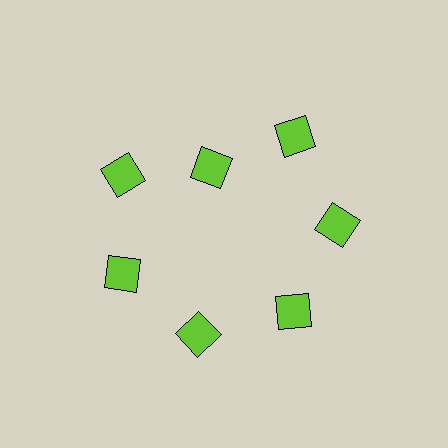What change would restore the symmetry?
The symmetry would be restored by moving it outward, back onto the ring so that all 7 diamonds sit at equal angles and equal distance from the center.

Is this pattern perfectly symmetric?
No. The 7 lime diamonds are arranged in a ring, but one element near the 12 o'clock position is pulled inward toward the center, breaking the 7-fold rotational symmetry.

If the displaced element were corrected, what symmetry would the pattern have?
It would have 7-fold rotational symmetry — the pattern would map onto itself every 51 degrees.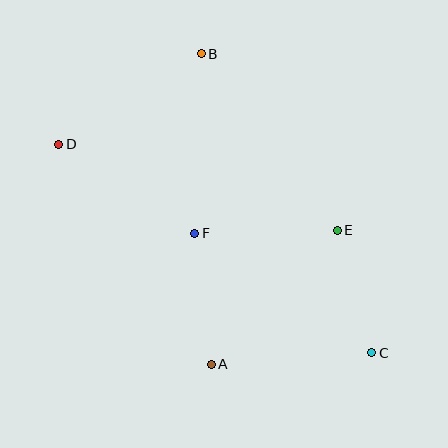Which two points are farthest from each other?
Points C and D are farthest from each other.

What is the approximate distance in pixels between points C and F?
The distance between C and F is approximately 213 pixels.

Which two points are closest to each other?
Points C and E are closest to each other.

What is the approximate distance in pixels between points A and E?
The distance between A and E is approximately 184 pixels.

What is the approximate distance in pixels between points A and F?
The distance between A and F is approximately 132 pixels.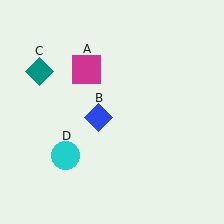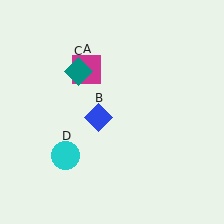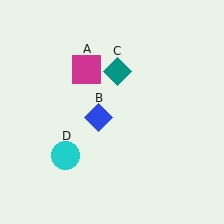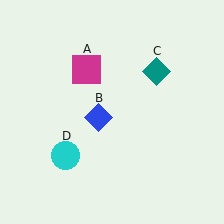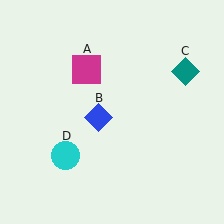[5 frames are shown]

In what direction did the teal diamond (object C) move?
The teal diamond (object C) moved right.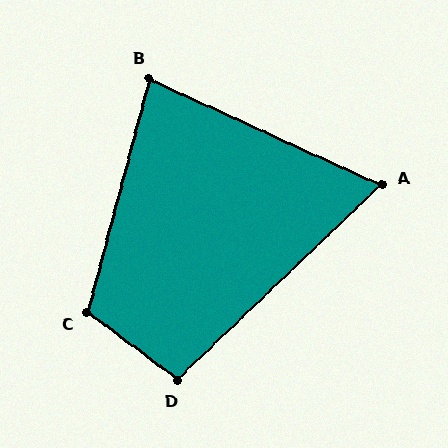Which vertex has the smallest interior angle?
A, at approximately 68 degrees.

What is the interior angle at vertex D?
Approximately 99 degrees (obtuse).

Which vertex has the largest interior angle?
C, at approximately 112 degrees.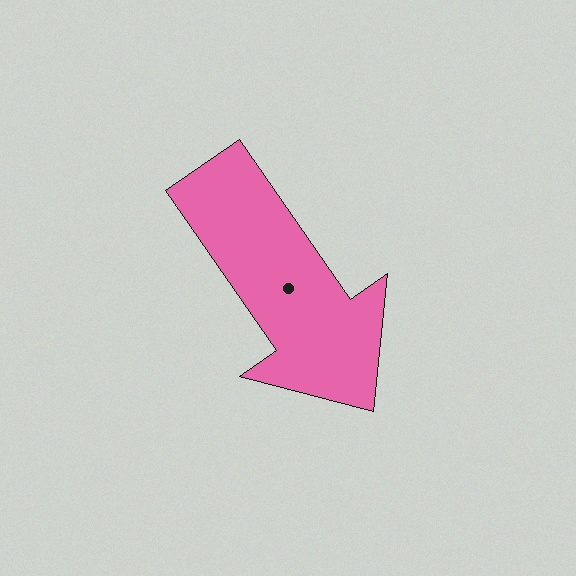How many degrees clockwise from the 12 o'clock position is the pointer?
Approximately 145 degrees.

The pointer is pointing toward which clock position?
Roughly 5 o'clock.